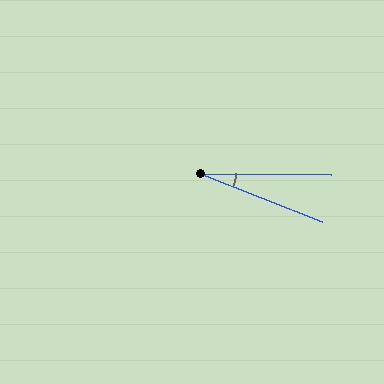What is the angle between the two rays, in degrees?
Approximately 21 degrees.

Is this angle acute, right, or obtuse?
It is acute.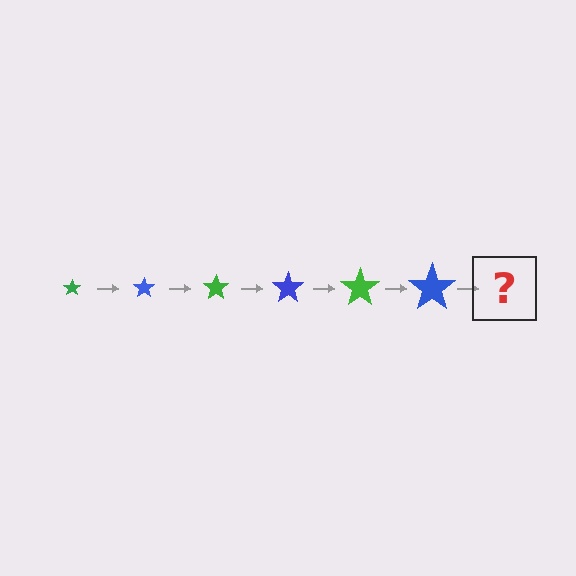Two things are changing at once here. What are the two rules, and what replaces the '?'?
The two rules are that the star grows larger each step and the color cycles through green and blue. The '?' should be a green star, larger than the previous one.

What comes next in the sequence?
The next element should be a green star, larger than the previous one.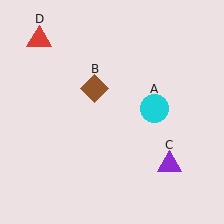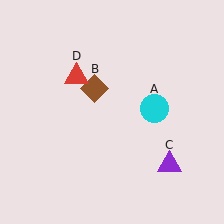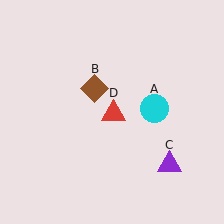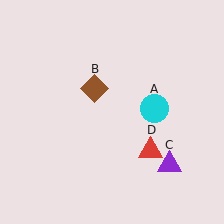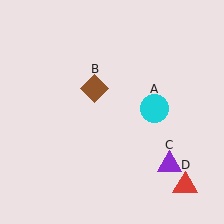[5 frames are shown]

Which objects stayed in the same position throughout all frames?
Cyan circle (object A) and brown diamond (object B) and purple triangle (object C) remained stationary.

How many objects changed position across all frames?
1 object changed position: red triangle (object D).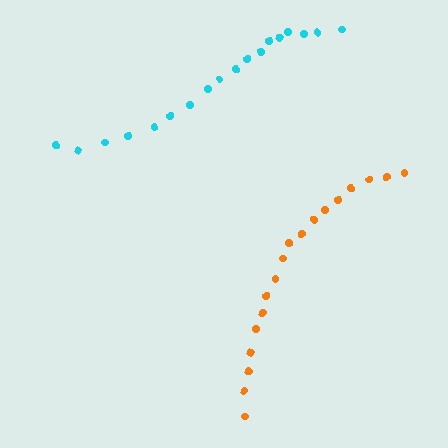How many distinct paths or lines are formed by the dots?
There are 2 distinct paths.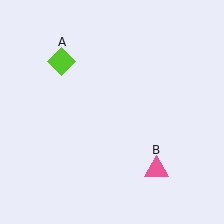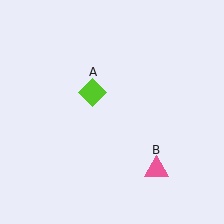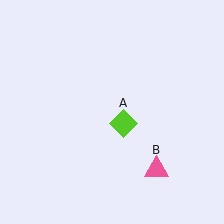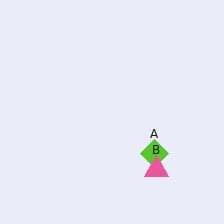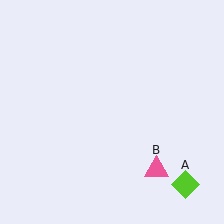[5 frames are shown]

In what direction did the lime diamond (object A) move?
The lime diamond (object A) moved down and to the right.